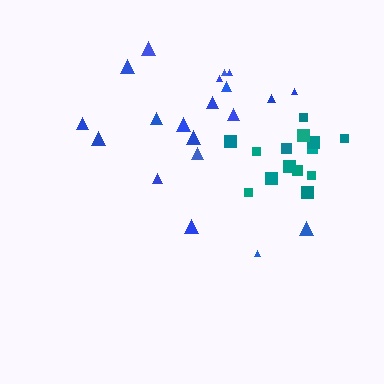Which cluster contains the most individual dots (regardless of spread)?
Blue (20).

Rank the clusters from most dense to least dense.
teal, blue.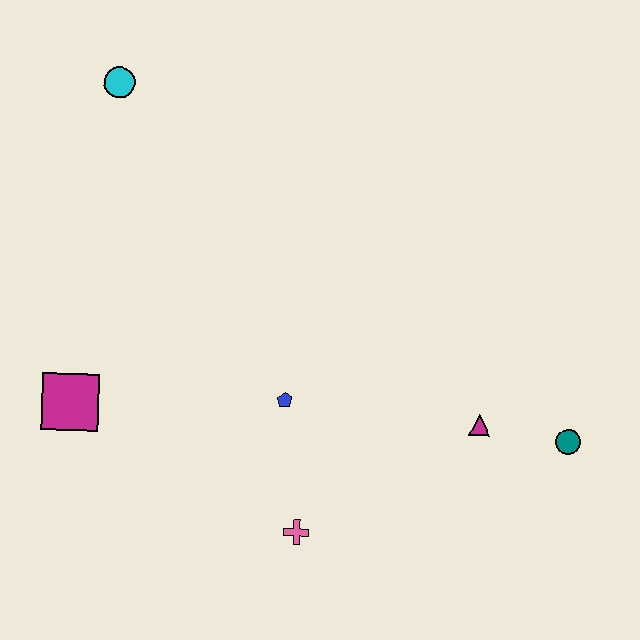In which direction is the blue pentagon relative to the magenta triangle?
The blue pentagon is to the left of the magenta triangle.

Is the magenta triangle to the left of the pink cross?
No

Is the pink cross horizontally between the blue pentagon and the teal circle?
Yes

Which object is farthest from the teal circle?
The cyan circle is farthest from the teal circle.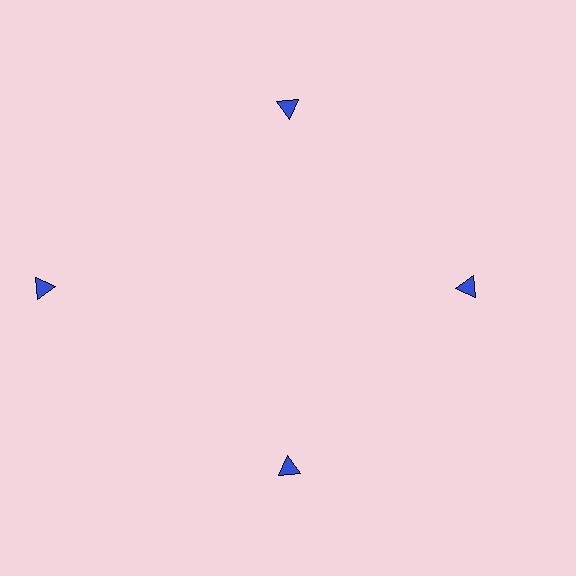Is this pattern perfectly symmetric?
No. The 4 blue triangles are arranged in a ring, but one element near the 9 o'clock position is pushed outward from the center, breaking the 4-fold rotational symmetry.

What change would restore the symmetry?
The symmetry would be restored by moving it inward, back onto the ring so that all 4 triangles sit at equal angles and equal distance from the center.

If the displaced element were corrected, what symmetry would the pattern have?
It would have 4-fold rotational symmetry — the pattern would map onto itself every 90 degrees.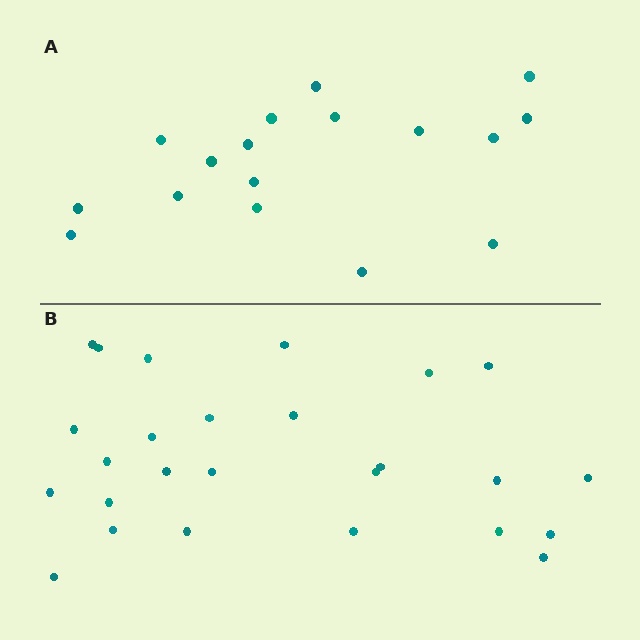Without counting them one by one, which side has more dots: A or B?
Region B (the bottom region) has more dots.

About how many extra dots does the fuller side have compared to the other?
Region B has roughly 8 or so more dots than region A.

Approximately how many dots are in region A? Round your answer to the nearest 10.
About 20 dots. (The exact count is 17, which rounds to 20.)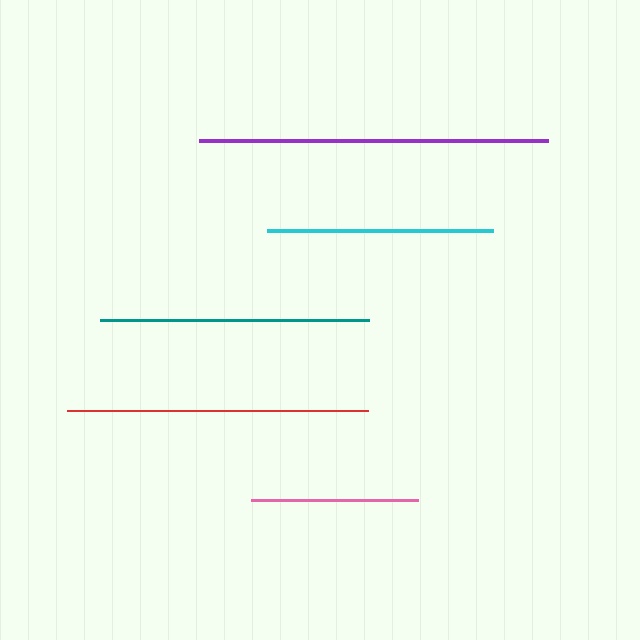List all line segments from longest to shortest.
From longest to shortest: purple, red, teal, cyan, pink.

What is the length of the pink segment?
The pink segment is approximately 167 pixels long.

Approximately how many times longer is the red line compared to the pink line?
The red line is approximately 1.8 times the length of the pink line.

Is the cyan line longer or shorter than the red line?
The red line is longer than the cyan line.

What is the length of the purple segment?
The purple segment is approximately 349 pixels long.